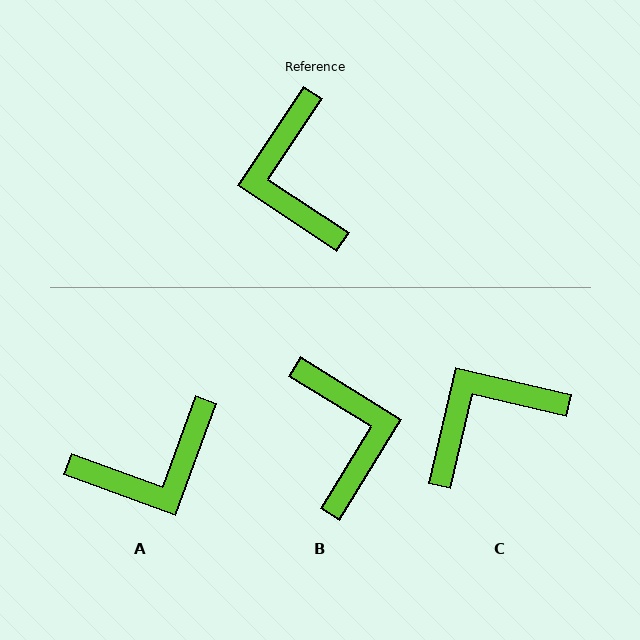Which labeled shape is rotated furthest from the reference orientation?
B, about 178 degrees away.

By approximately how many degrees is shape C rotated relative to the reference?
Approximately 70 degrees clockwise.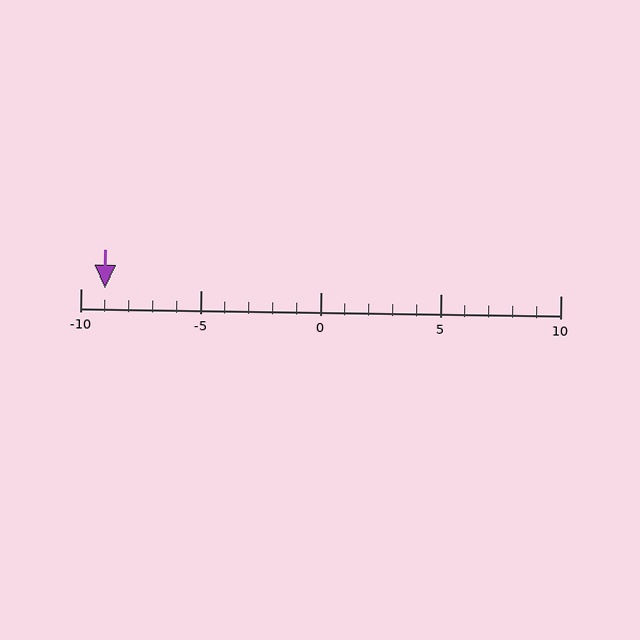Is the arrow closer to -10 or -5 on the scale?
The arrow is closer to -10.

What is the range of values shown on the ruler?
The ruler shows values from -10 to 10.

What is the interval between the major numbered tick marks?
The major tick marks are spaced 5 units apart.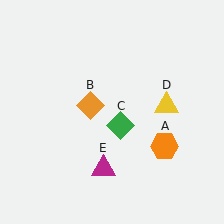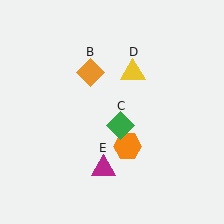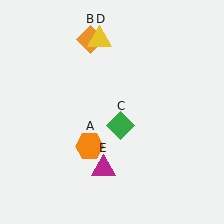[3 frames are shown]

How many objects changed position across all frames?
3 objects changed position: orange hexagon (object A), orange diamond (object B), yellow triangle (object D).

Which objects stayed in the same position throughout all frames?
Green diamond (object C) and magenta triangle (object E) remained stationary.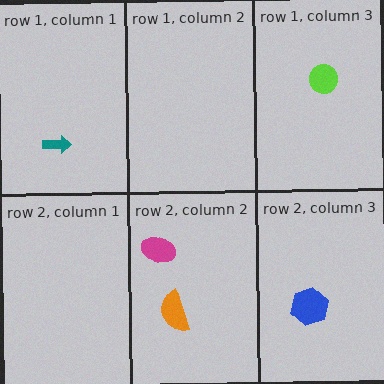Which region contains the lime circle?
The row 1, column 3 region.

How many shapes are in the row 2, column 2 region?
2.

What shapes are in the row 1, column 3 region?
The lime circle.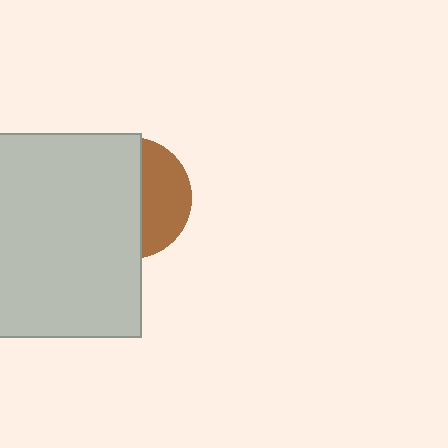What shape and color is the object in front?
The object in front is a light gray rectangle.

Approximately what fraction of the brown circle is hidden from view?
Roughly 61% of the brown circle is hidden behind the light gray rectangle.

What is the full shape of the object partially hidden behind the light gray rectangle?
The partially hidden object is a brown circle.